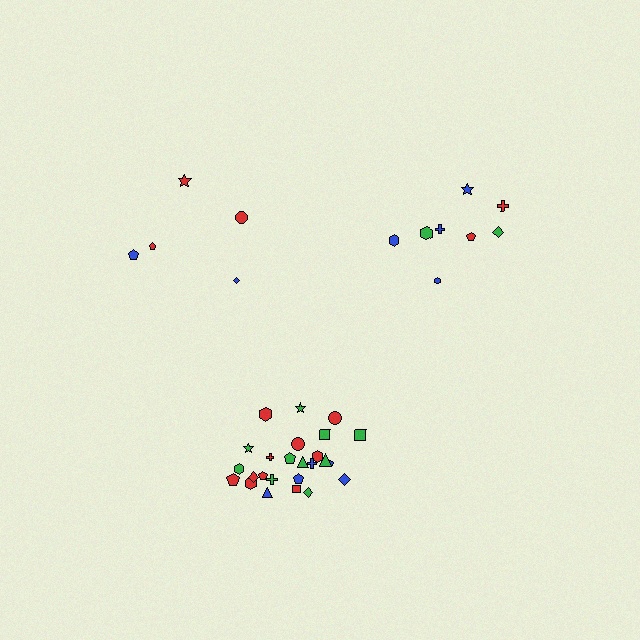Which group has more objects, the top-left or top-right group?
The top-right group.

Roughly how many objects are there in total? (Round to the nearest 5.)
Roughly 40 objects in total.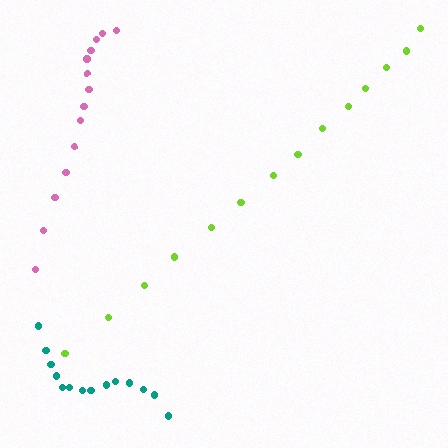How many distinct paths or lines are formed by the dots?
There are 3 distinct paths.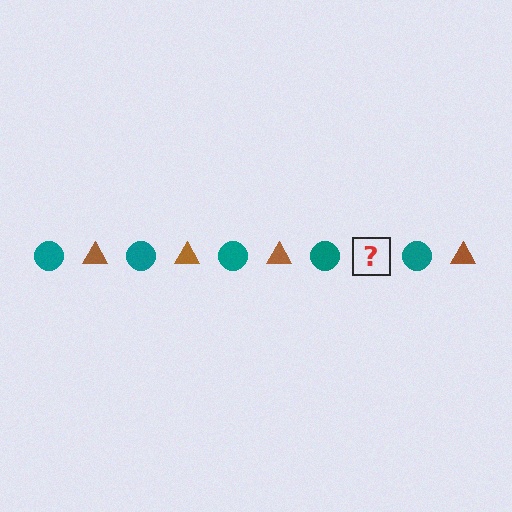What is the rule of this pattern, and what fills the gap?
The rule is that the pattern alternates between teal circle and brown triangle. The gap should be filled with a brown triangle.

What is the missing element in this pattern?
The missing element is a brown triangle.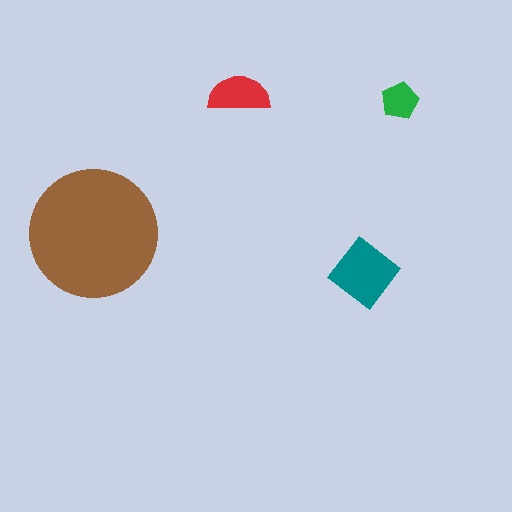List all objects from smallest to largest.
The green pentagon, the red semicircle, the teal diamond, the brown circle.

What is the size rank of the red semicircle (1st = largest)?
3rd.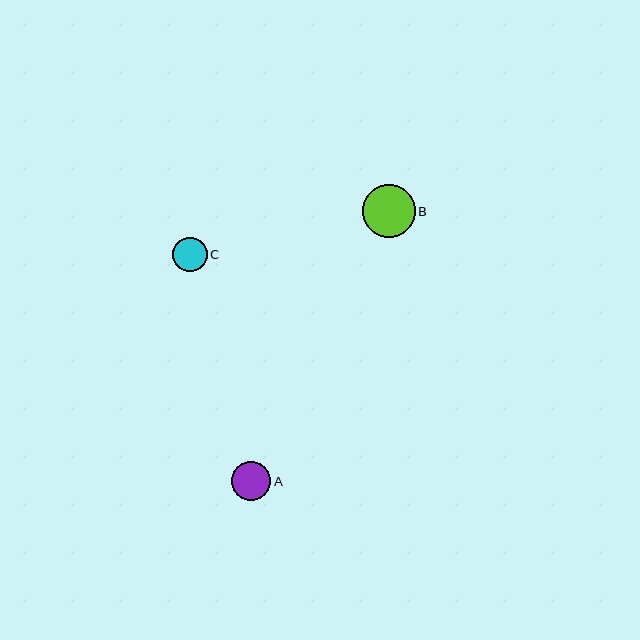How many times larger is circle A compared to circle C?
Circle A is approximately 1.1 times the size of circle C.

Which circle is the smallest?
Circle C is the smallest with a size of approximately 34 pixels.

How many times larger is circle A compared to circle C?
Circle A is approximately 1.1 times the size of circle C.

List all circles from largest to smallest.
From largest to smallest: B, A, C.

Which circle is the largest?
Circle B is the largest with a size of approximately 53 pixels.